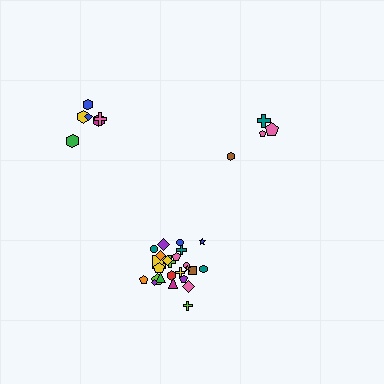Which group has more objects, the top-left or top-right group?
The top-left group.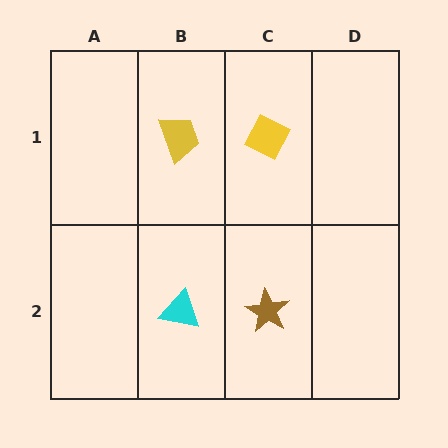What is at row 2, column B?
A cyan triangle.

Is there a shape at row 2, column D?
No, that cell is empty.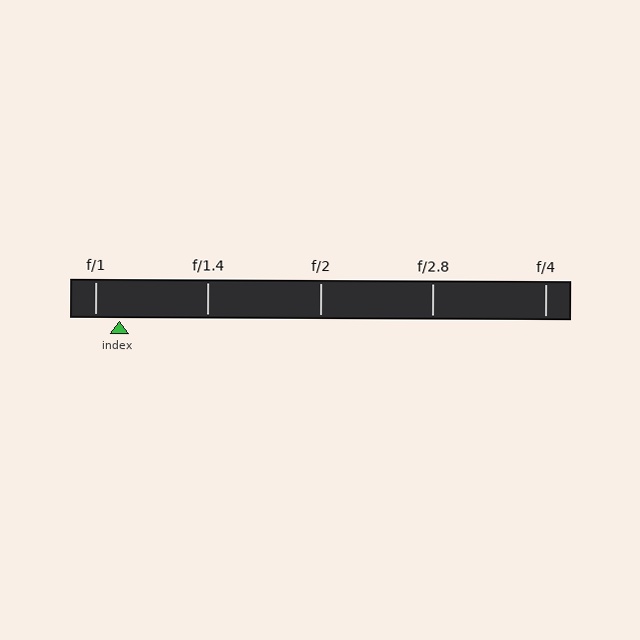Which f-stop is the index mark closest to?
The index mark is closest to f/1.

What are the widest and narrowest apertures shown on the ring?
The widest aperture shown is f/1 and the narrowest is f/4.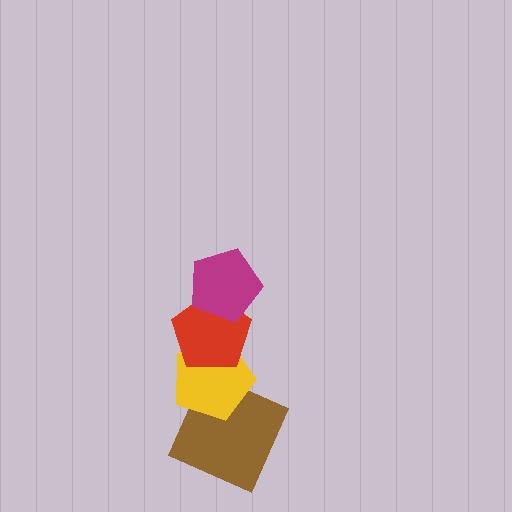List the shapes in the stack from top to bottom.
From top to bottom: the magenta pentagon, the red pentagon, the yellow pentagon, the brown square.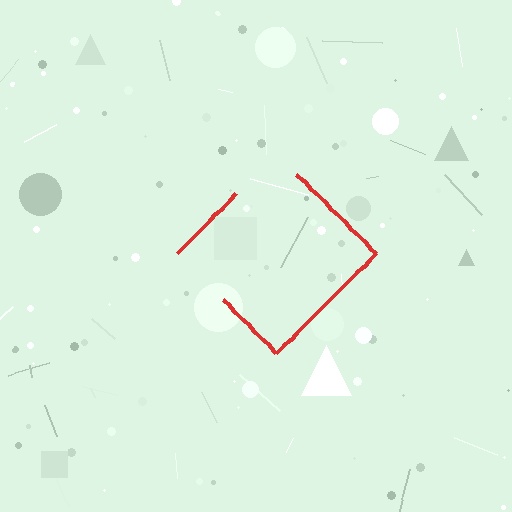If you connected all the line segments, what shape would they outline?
They would outline a diamond.